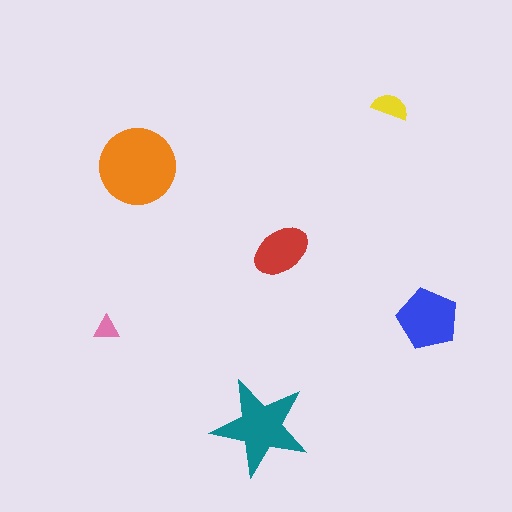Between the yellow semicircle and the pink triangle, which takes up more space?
The yellow semicircle.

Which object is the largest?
The orange circle.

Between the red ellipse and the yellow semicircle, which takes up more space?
The red ellipse.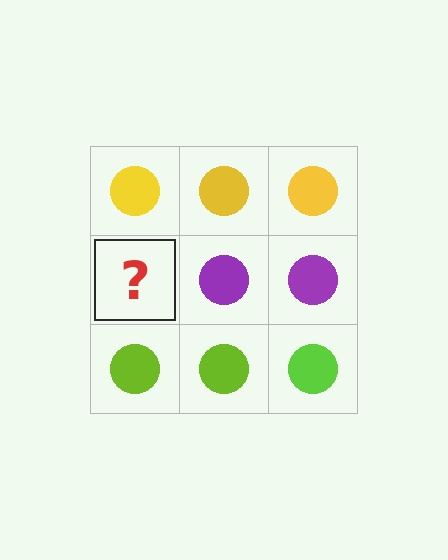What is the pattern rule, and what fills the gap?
The rule is that each row has a consistent color. The gap should be filled with a purple circle.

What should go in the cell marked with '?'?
The missing cell should contain a purple circle.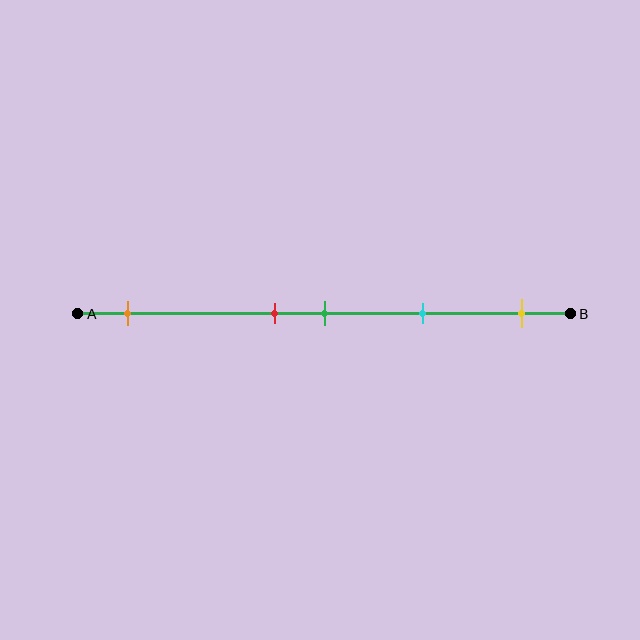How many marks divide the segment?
There are 5 marks dividing the segment.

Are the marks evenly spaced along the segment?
No, the marks are not evenly spaced.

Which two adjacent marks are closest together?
The red and green marks are the closest adjacent pair.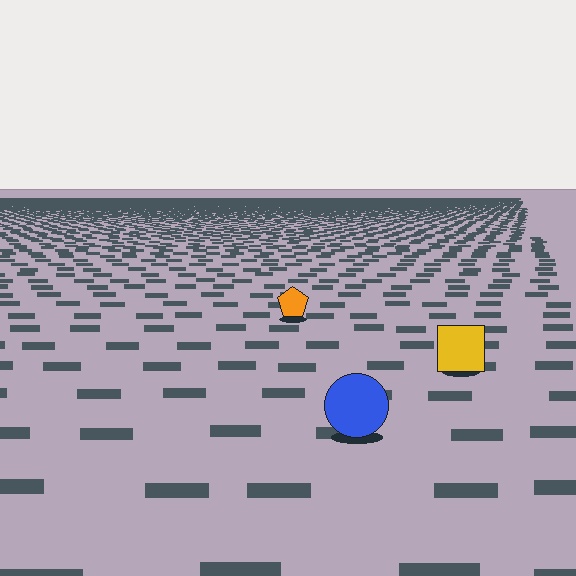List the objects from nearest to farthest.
From nearest to farthest: the blue circle, the yellow square, the orange pentagon.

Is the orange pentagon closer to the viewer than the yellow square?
No. The yellow square is closer — you can tell from the texture gradient: the ground texture is coarser near it.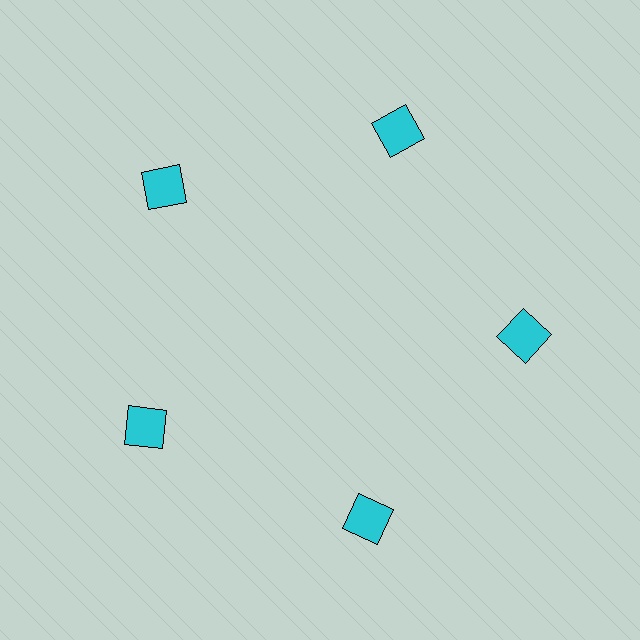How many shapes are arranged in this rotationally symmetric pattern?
There are 5 shapes, arranged in 5 groups of 1.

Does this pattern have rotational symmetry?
Yes, this pattern has 5-fold rotational symmetry. It looks the same after rotating 72 degrees around the center.